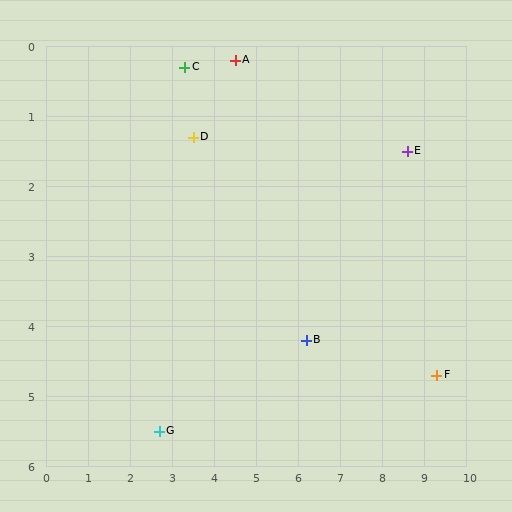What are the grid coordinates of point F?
Point F is at approximately (9.3, 4.7).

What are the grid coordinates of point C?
Point C is at approximately (3.3, 0.3).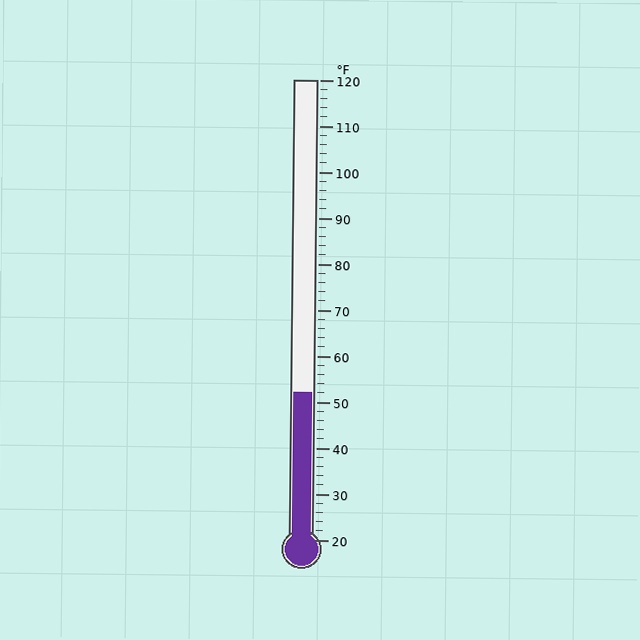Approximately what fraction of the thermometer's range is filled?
The thermometer is filled to approximately 30% of its range.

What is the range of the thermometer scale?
The thermometer scale ranges from 20°F to 120°F.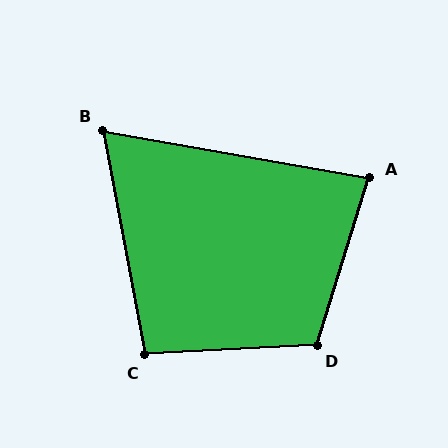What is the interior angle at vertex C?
Approximately 97 degrees (obtuse).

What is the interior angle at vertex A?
Approximately 83 degrees (acute).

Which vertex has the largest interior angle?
D, at approximately 110 degrees.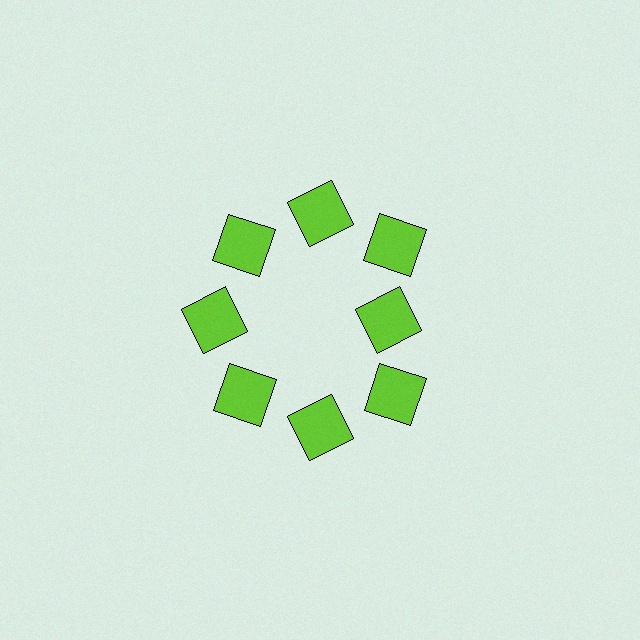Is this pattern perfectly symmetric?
No. The 8 lime squares are arranged in a ring, but one element near the 3 o'clock position is pulled inward toward the center, breaking the 8-fold rotational symmetry.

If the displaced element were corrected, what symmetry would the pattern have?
It would have 8-fold rotational symmetry — the pattern would map onto itself every 45 degrees.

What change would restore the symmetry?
The symmetry would be restored by moving it outward, back onto the ring so that all 8 squares sit at equal angles and equal distance from the center.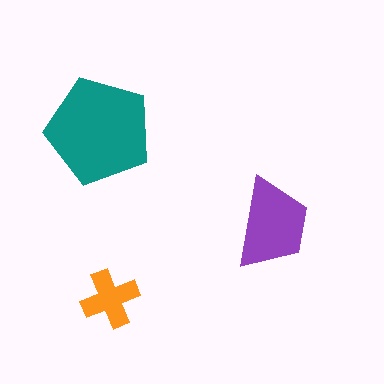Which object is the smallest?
The orange cross.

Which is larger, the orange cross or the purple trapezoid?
The purple trapezoid.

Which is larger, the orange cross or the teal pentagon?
The teal pentagon.